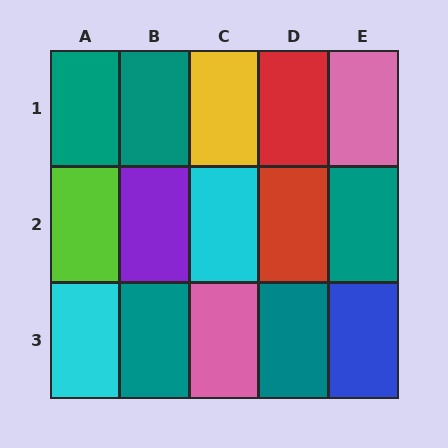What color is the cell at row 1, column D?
Red.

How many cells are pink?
2 cells are pink.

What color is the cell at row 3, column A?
Cyan.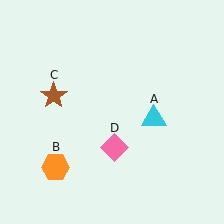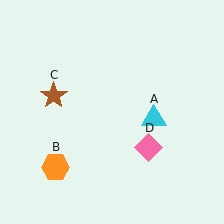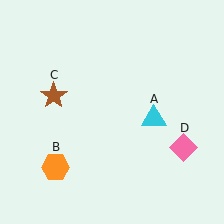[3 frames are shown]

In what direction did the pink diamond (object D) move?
The pink diamond (object D) moved right.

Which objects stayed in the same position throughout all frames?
Cyan triangle (object A) and orange hexagon (object B) and brown star (object C) remained stationary.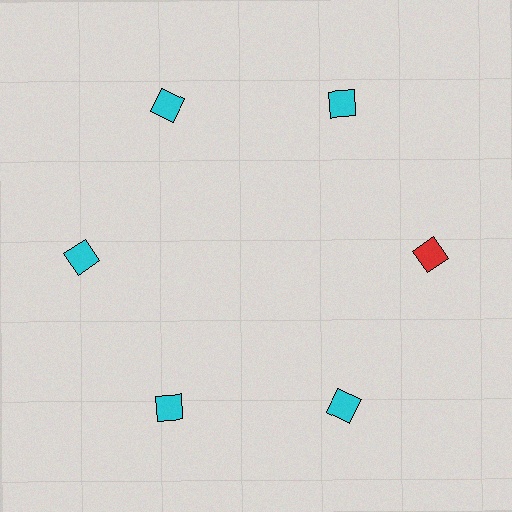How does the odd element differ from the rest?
It has a different color: red instead of cyan.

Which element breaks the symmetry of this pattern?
The red diamond at roughly the 3 o'clock position breaks the symmetry. All other shapes are cyan diamonds.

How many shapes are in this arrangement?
There are 6 shapes arranged in a ring pattern.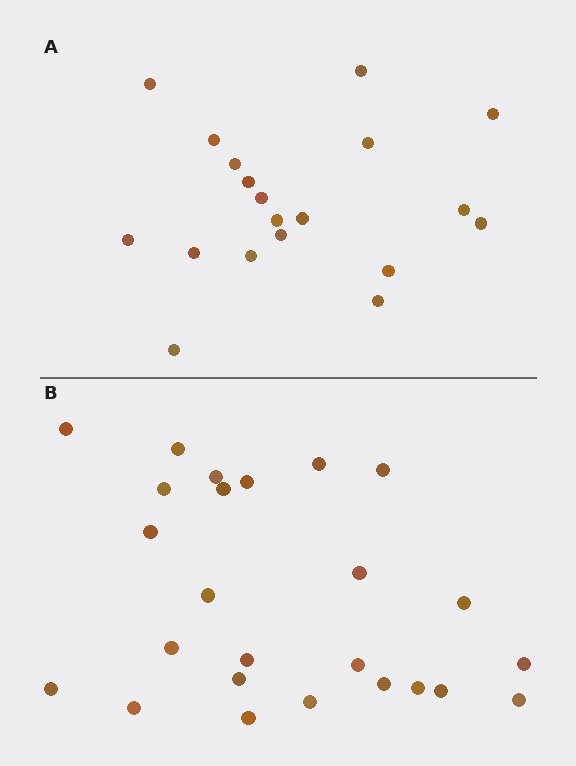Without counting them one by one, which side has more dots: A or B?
Region B (the bottom region) has more dots.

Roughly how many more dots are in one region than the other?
Region B has about 6 more dots than region A.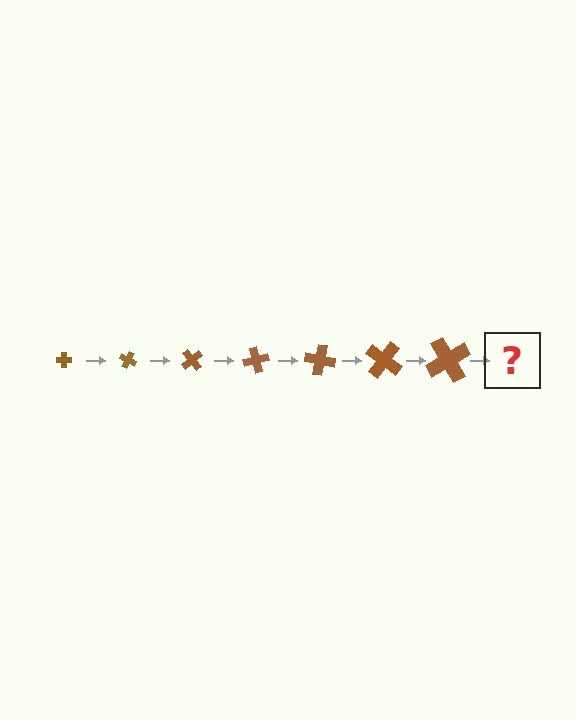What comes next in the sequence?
The next element should be a cross, larger than the previous one and rotated 175 degrees from the start.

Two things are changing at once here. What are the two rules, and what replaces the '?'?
The two rules are that the cross grows larger each step and it rotates 25 degrees each step. The '?' should be a cross, larger than the previous one and rotated 175 degrees from the start.